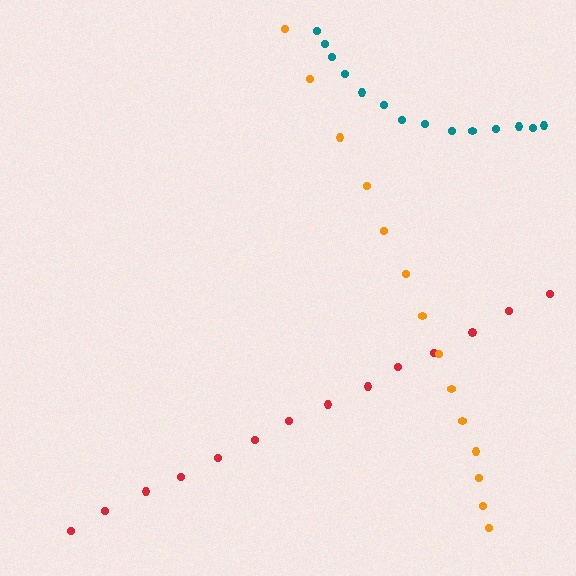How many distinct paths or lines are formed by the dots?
There are 3 distinct paths.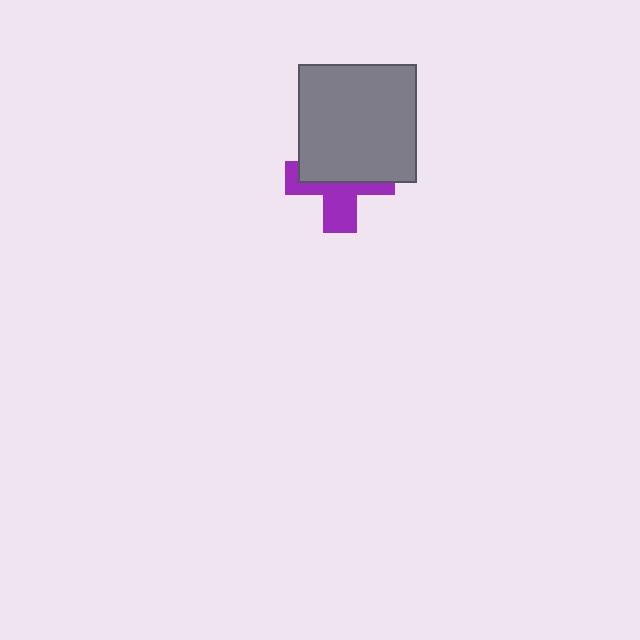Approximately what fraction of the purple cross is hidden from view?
Roughly 55% of the purple cross is hidden behind the gray square.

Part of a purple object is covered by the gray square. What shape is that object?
It is a cross.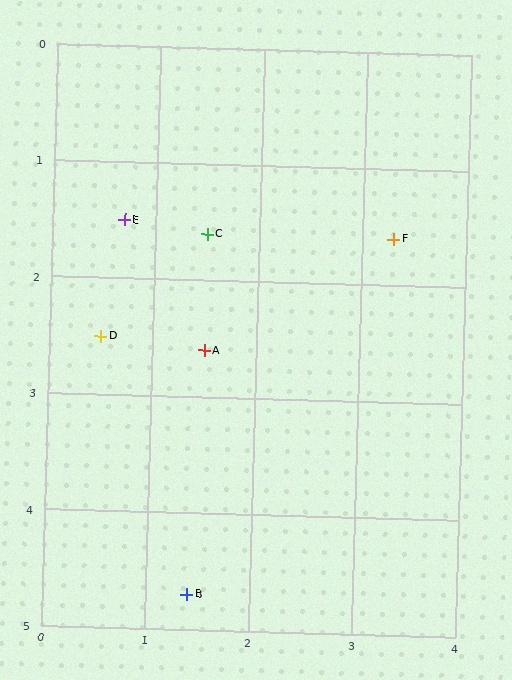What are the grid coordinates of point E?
Point E is at approximately (0.7, 1.5).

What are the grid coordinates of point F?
Point F is at approximately (3.3, 1.6).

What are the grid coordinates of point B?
Point B is at approximately (1.4, 4.7).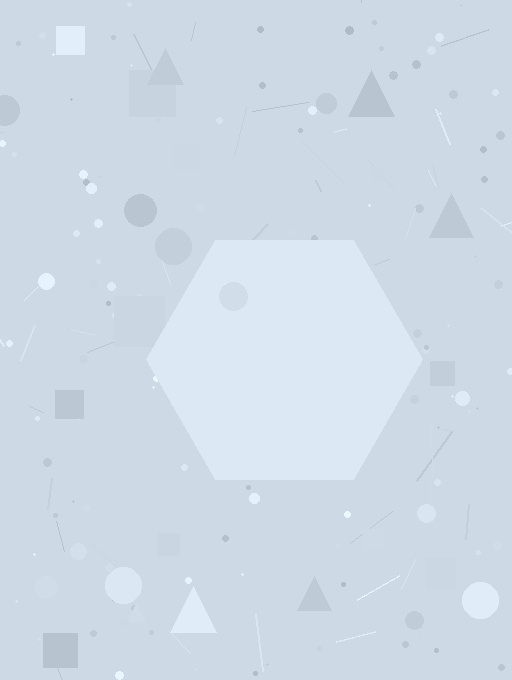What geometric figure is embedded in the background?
A hexagon is embedded in the background.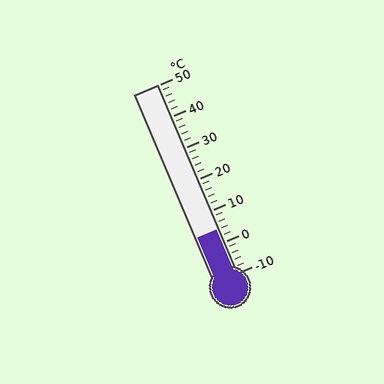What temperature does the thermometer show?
The thermometer shows approximately 4°C.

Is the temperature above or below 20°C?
The temperature is below 20°C.